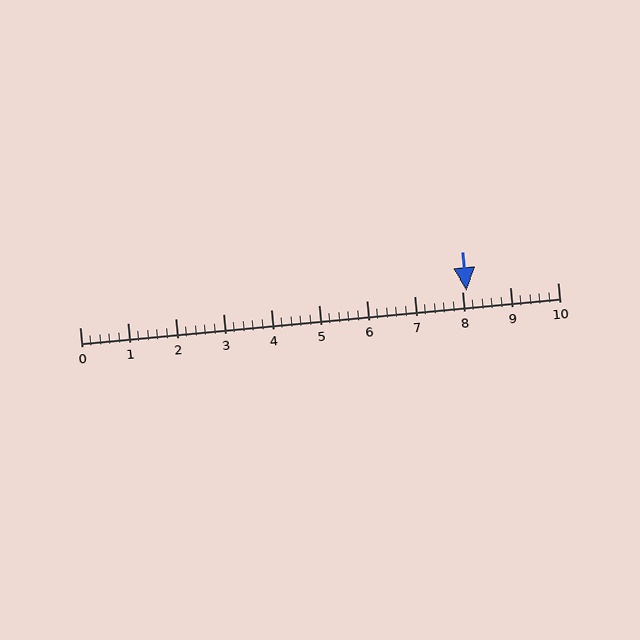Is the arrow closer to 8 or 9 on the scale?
The arrow is closer to 8.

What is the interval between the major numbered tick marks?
The major tick marks are spaced 1 units apart.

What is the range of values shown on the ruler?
The ruler shows values from 0 to 10.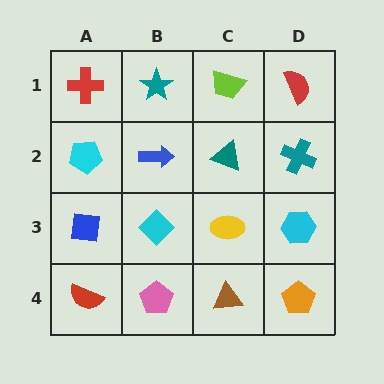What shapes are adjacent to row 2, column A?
A red cross (row 1, column A), a blue square (row 3, column A), a blue arrow (row 2, column B).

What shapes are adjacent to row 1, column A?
A cyan pentagon (row 2, column A), a teal star (row 1, column B).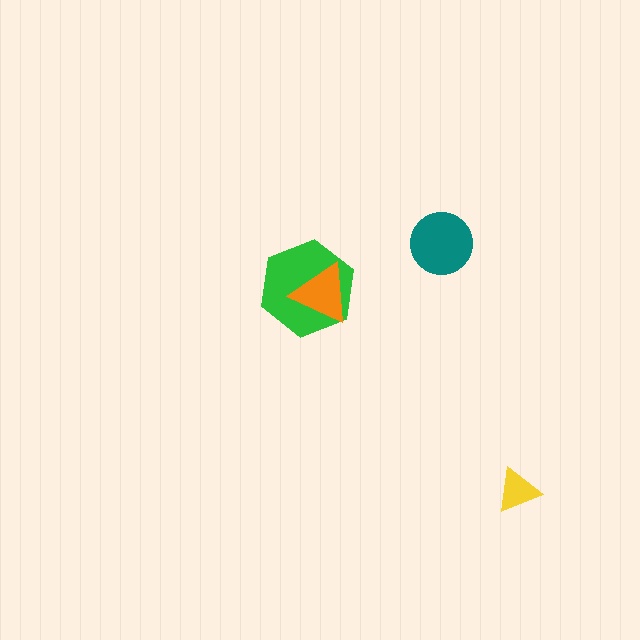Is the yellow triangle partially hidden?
No, no other shape covers it.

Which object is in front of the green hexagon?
The orange triangle is in front of the green hexagon.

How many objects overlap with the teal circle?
0 objects overlap with the teal circle.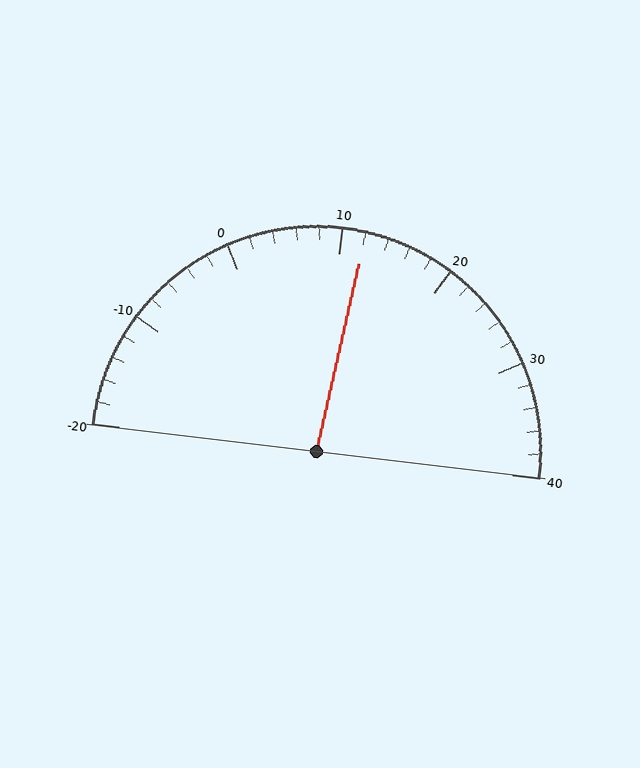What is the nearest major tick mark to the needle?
The nearest major tick mark is 10.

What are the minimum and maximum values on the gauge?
The gauge ranges from -20 to 40.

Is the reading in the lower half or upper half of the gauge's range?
The reading is in the upper half of the range (-20 to 40).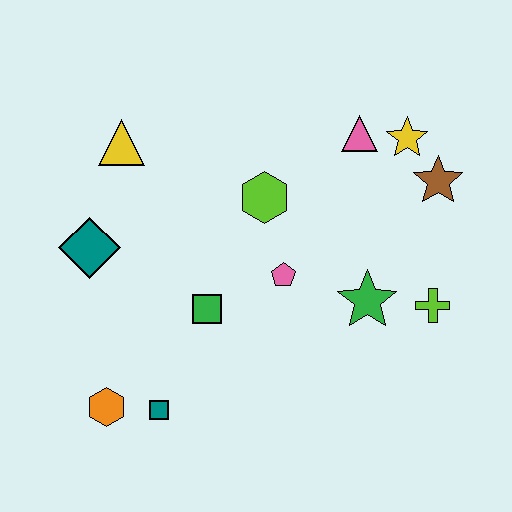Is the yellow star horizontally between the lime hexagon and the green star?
No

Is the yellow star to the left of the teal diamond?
No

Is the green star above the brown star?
No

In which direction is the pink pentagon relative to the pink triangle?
The pink pentagon is below the pink triangle.